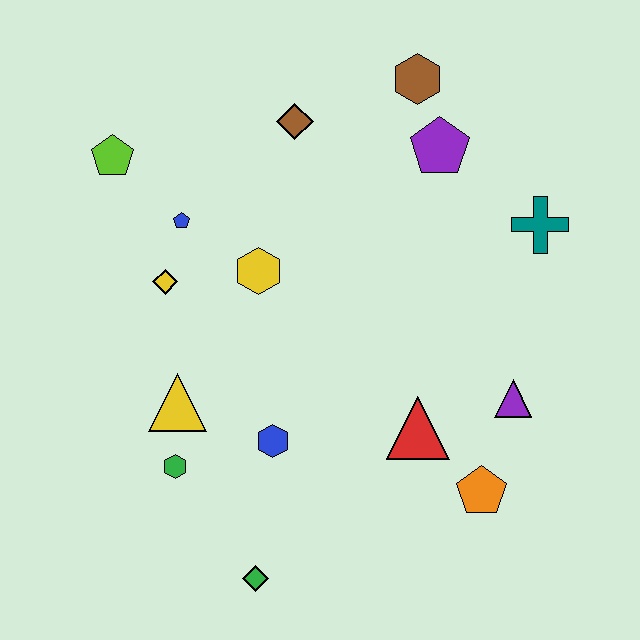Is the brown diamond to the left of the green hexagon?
No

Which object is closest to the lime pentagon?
The blue pentagon is closest to the lime pentagon.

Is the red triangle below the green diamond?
No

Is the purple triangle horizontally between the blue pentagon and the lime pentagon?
No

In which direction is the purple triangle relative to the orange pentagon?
The purple triangle is above the orange pentagon.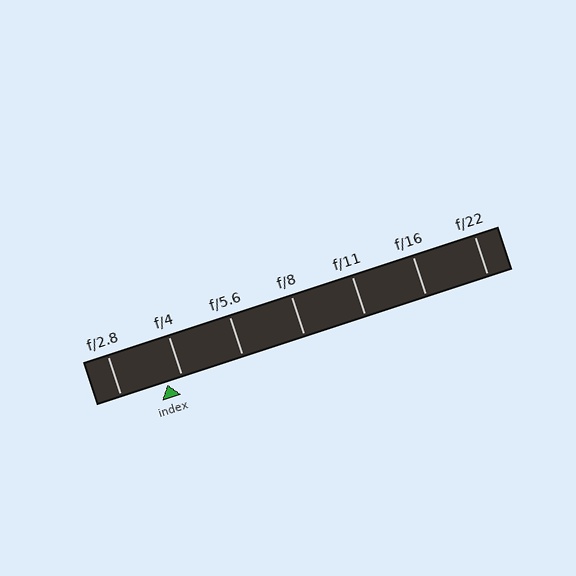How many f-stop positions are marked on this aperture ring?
There are 7 f-stop positions marked.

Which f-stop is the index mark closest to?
The index mark is closest to f/4.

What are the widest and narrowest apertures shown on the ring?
The widest aperture shown is f/2.8 and the narrowest is f/22.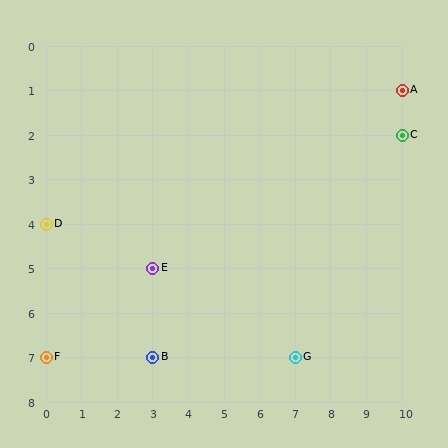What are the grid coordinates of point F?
Point F is at grid coordinates (0, 7).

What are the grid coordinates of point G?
Point G is at grid coordinates (7, 7).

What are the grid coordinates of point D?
Point D is at grid coordinates (0, 4).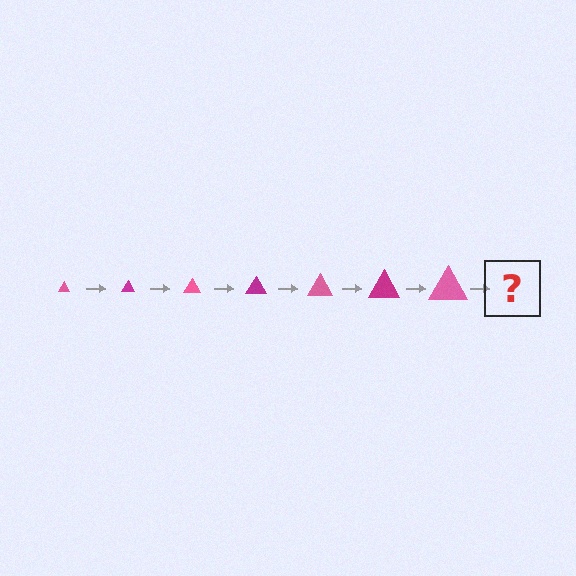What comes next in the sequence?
The next element should be a magenta triangle, larger than the previous one.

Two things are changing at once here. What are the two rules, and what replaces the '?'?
The two rules are that the triangle grows larger each step and the color cycles through pink and magenta. The '?' should be a magenta triangle, larger than the previous one.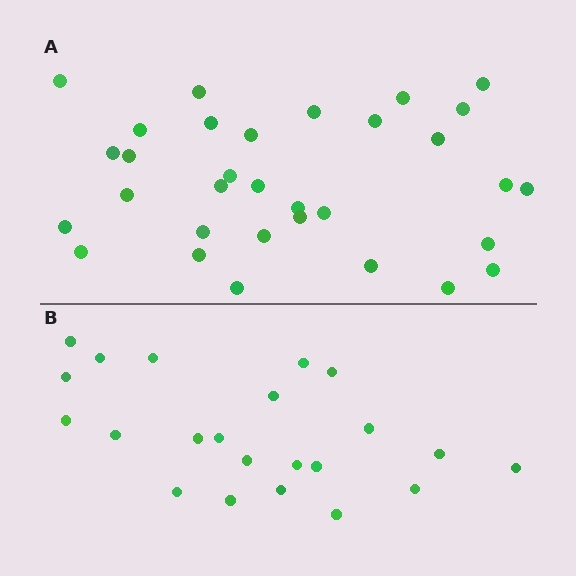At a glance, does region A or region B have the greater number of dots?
Region A (the top region) has more dots.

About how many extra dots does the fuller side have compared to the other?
Region A has roughly 10 or so more dots than region B.